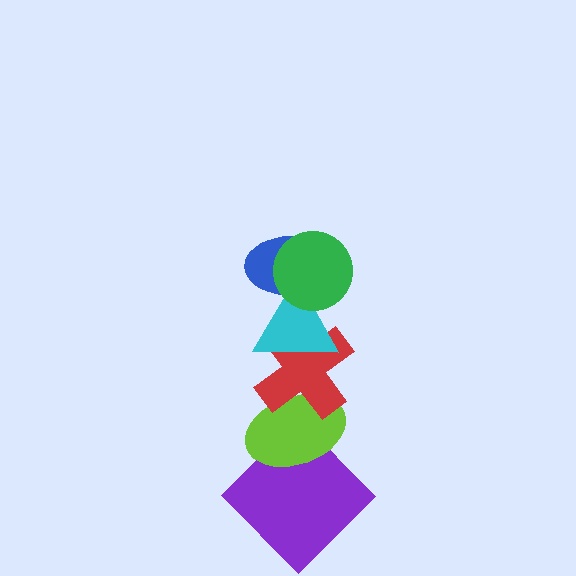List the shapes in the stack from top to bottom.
From top to bottom: the green circle, the blue ellipse, the cyan triangle, the red cross, the lime ellipse, the purple diamond.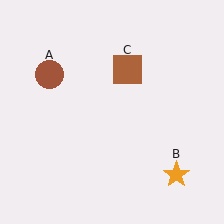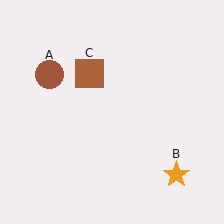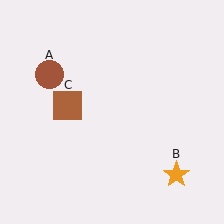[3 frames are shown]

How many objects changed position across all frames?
1 object changed position: brown square (object C).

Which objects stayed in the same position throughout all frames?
Brown circle (object A) and orange star (object B) remained stationary.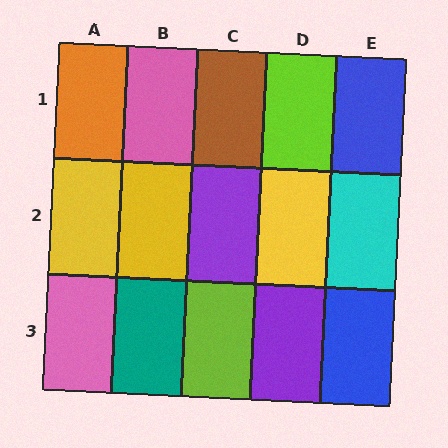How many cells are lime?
2 cells are lime.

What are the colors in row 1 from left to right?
Orange, pink, brown, lime, blue.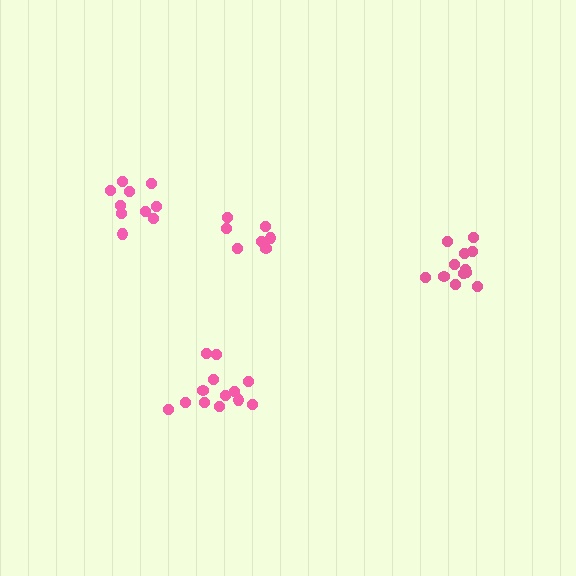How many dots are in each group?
Group 1: 12 dots, Group 2: 7 dots, Group 3: 10 dots, Group 4: 13 dots (42 total).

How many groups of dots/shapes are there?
There are 4 groups.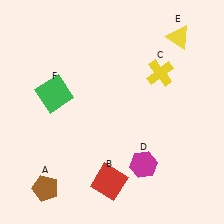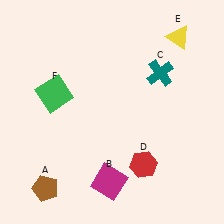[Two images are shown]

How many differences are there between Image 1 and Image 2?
There are 3 differences between the two images.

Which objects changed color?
B changed from red to magenta. C changed from yellow to teal. D changed from magenta to red.